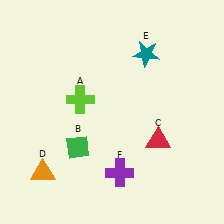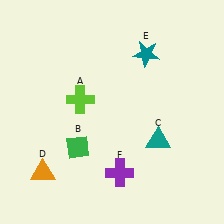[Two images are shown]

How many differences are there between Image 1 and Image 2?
There is 1 difference between the two images.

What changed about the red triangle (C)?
In Image 1, C is red. In Image 2, it changed to teal.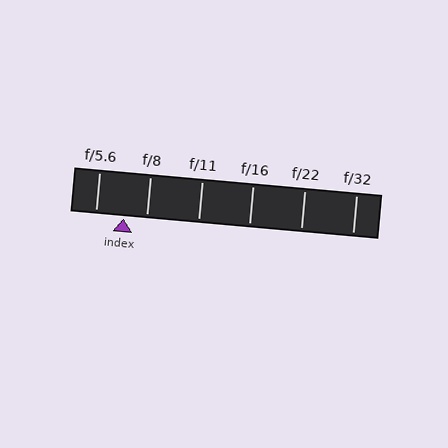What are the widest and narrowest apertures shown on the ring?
The widest aperture shown is f/5.6 and the narrowest is f/32.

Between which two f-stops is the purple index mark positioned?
The index mark is between f/5.6 and f/8.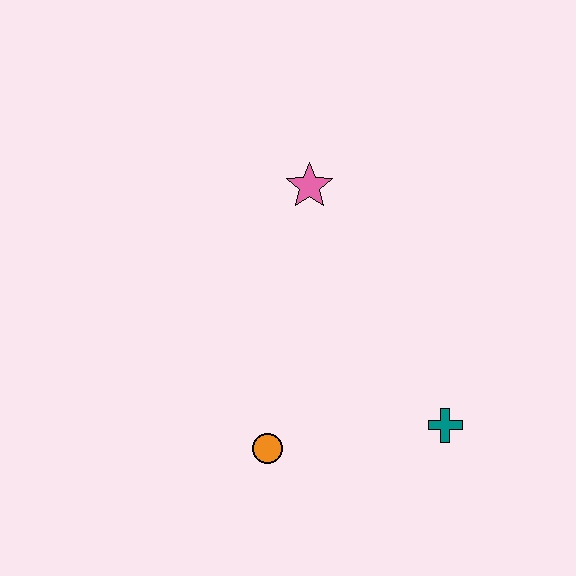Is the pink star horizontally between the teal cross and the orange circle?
Yes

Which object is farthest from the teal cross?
The pink star is farthest from the teal cross.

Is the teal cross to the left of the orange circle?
No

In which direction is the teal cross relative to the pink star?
The teal cross is below the pink star.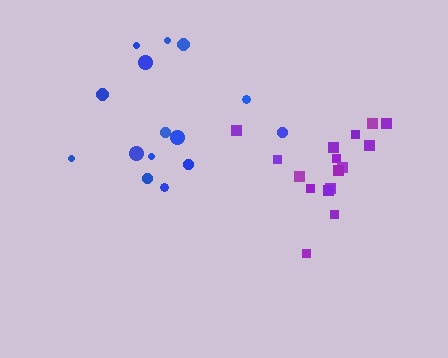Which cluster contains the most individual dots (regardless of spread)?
Purple (16).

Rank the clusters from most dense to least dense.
purple, blue.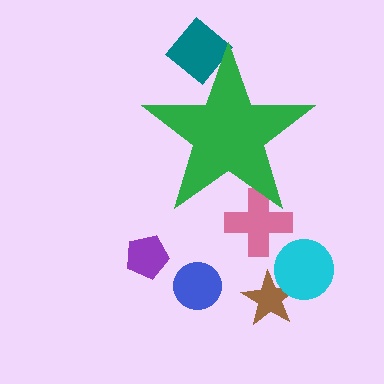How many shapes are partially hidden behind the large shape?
2 shapes are partially hidden.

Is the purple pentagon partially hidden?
No, the purple pentagon is fully visible.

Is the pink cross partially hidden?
Yes, the pink cross is partially hidden behind the green star.